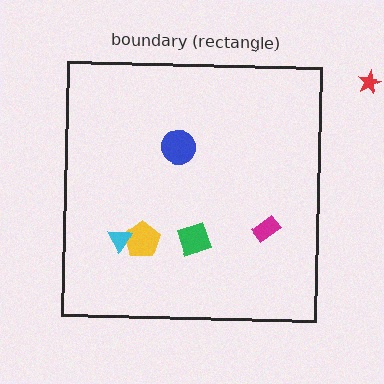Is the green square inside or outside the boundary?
Inside.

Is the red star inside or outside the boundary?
Outside.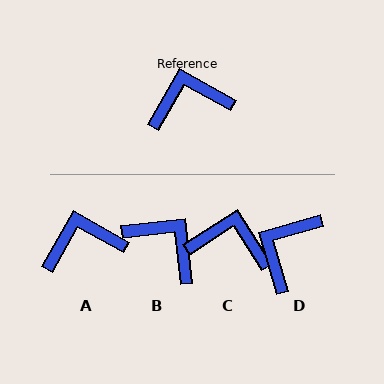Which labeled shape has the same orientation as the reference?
A.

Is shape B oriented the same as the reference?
No, it is off by about 54 degrees.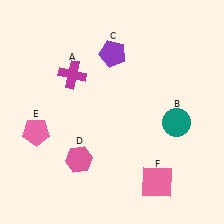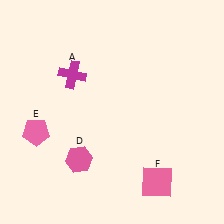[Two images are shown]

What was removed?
The teal circle (B), the purple pentagon (C) were removed in Image 2.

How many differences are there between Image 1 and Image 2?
There are 2 differences between the two images.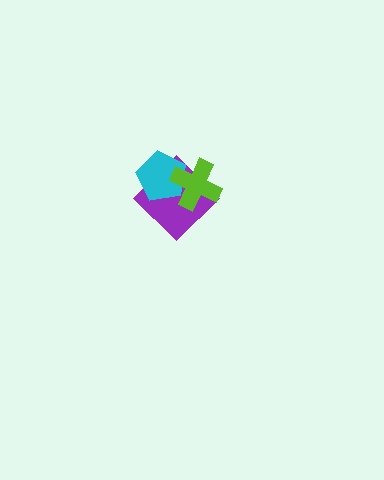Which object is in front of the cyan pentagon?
The lime cross is in front of the cyan pentagon.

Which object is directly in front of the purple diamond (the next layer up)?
The cyan pentagon is directly in front of the purple diamond.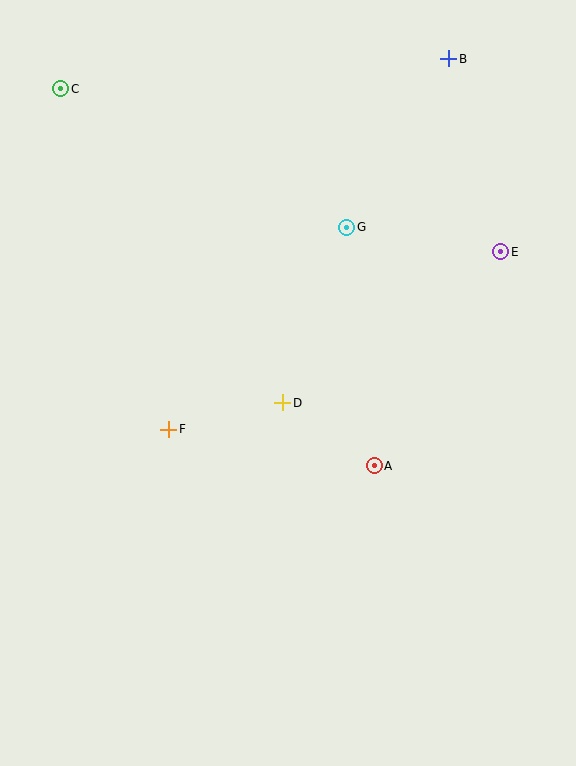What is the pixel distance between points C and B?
The distance between C and B is 390 pixels.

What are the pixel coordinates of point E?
Point E is at (501, 252).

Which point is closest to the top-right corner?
Point B is closest to the top-right corner.